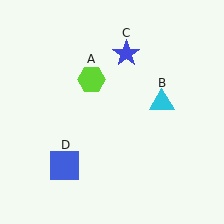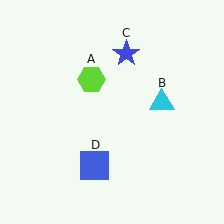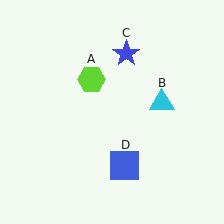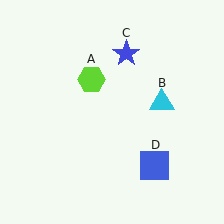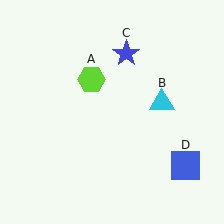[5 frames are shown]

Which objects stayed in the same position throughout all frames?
Lime hexagon (object A) and cyan triangle (object B) and blue star (object C) remained stationary.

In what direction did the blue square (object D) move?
The blue square (object D) moved right.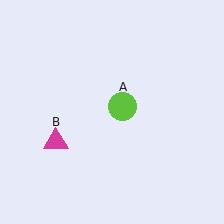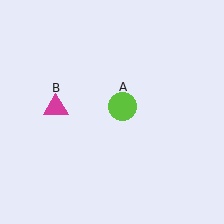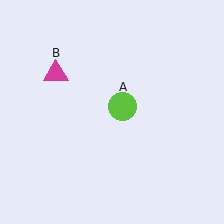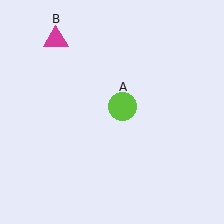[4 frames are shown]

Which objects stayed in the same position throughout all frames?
Lime circle (object A) remained stationary.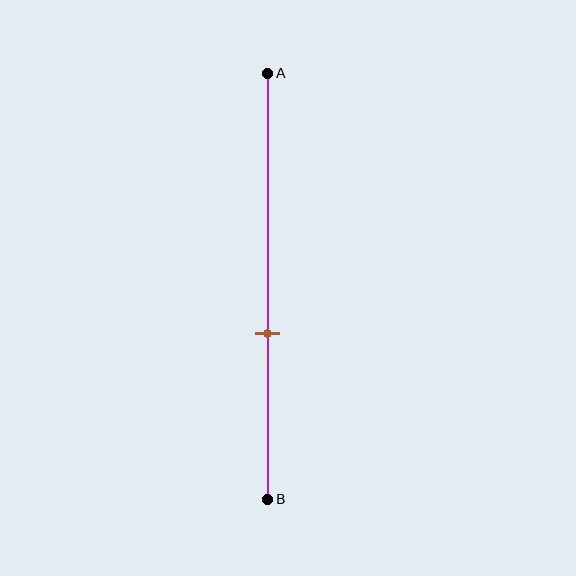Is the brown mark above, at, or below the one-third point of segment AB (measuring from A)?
The brown mark is below the one-third point of segment AB.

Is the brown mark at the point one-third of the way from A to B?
No, the mark is at about 60% from A, not at the 33% one-third point.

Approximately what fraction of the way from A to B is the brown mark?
The brown mark is approximately 60% of the way from A to B.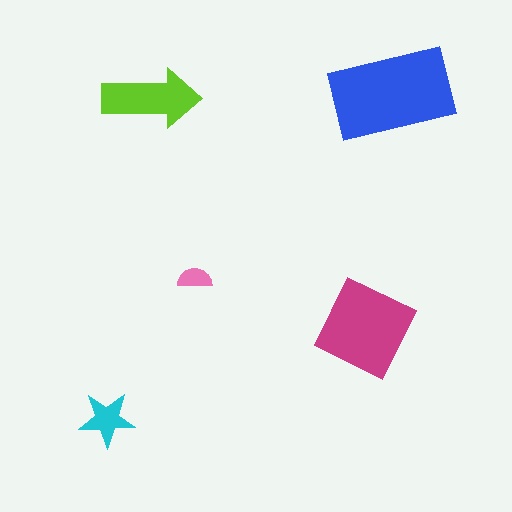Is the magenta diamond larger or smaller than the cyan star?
Larger.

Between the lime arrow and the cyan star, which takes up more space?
The lime arrow.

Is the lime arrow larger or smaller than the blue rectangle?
Smaller.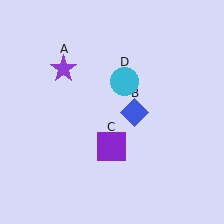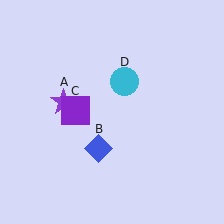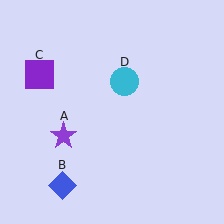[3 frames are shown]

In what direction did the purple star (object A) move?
The purple star (object A) moved down.